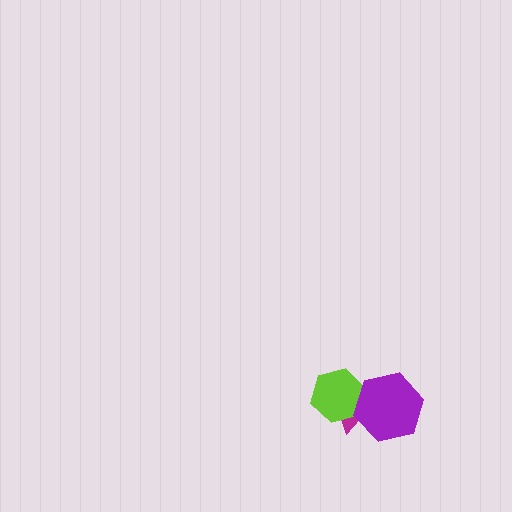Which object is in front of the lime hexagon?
The purple hexagon is in front of the lime hexagon.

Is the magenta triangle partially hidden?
Yes, it is partially covered by another shape.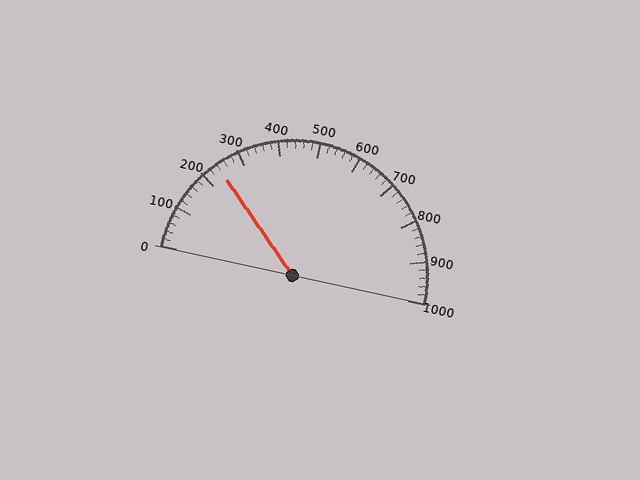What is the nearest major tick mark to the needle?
The nearest major tick mark is 200.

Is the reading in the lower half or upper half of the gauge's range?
The reading is in the lower half of the range (0 to 1000).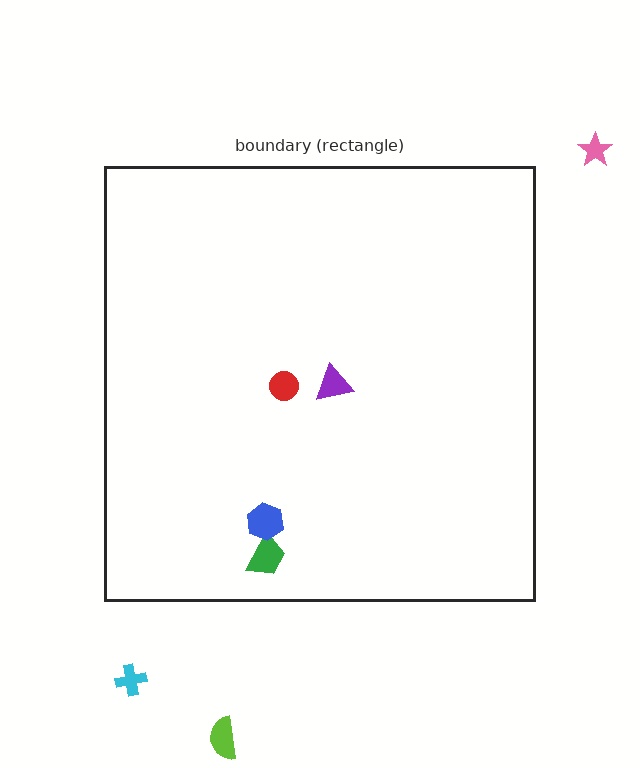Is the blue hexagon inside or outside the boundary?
Inside.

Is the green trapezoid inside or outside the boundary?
Inside.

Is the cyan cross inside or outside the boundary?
Outside.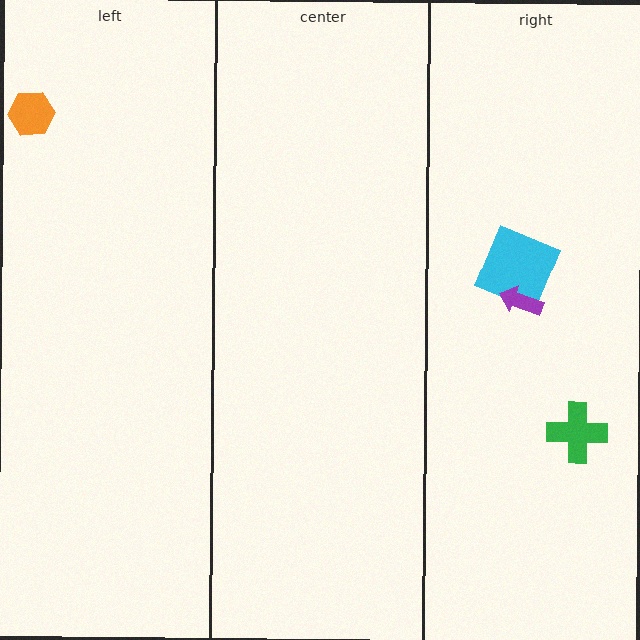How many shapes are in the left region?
1.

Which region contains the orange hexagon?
The left region.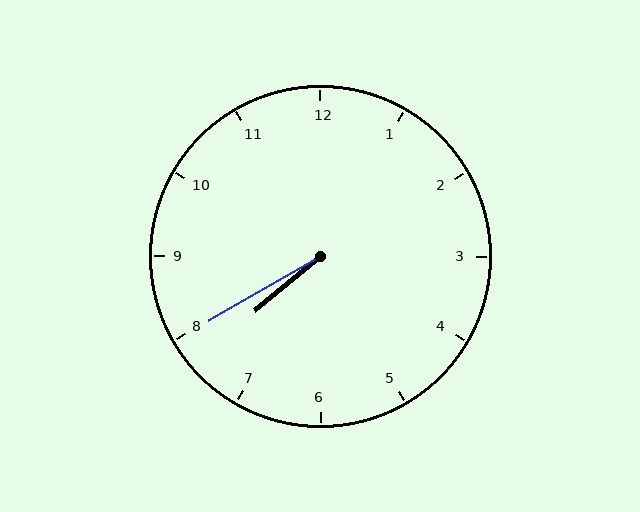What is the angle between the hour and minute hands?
Approximately 10 degrees.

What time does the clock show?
7:40.